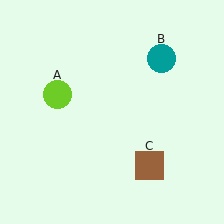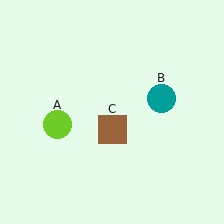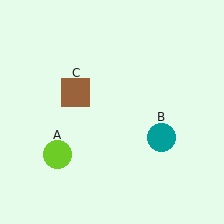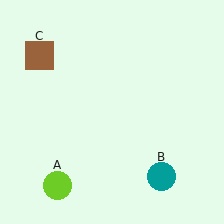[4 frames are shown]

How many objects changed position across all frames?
3 objects changed position: lime circle (object A), teal circle (object B), brown square (object C).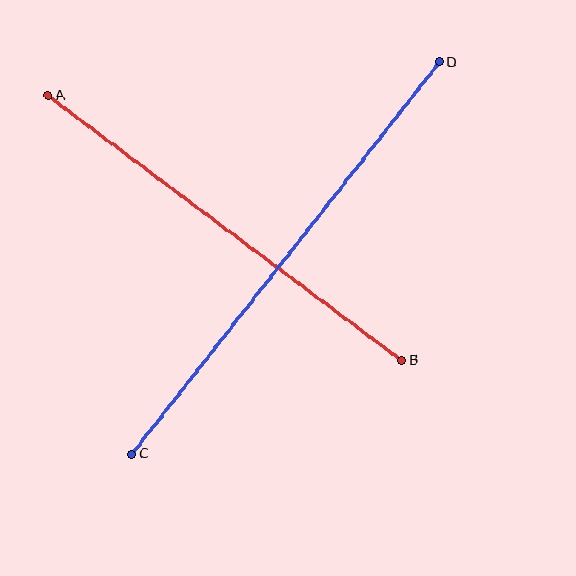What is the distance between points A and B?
The distance is approximately 442 pixels.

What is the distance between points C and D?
The distance is approximately 498 pixels.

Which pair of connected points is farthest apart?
Points C and D are farthest apart.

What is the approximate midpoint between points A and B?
The midpoint is at approximately (225, 228) pixels.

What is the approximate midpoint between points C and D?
The midpoint is at approximately (286, 258) pixels.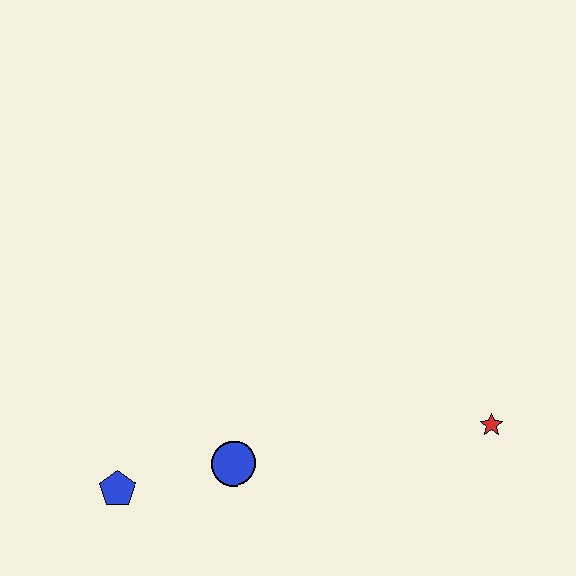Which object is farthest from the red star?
The blue pentagon is farthest from the red star.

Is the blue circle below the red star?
Yes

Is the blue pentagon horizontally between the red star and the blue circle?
No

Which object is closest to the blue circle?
The blue pentagon is closest to the blue circle.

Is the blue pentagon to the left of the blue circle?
Yes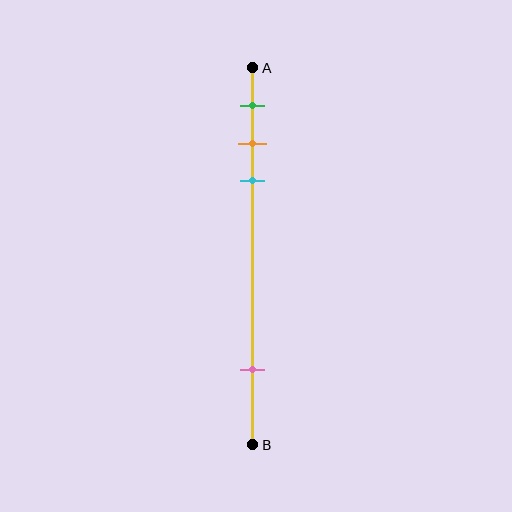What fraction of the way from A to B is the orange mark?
The orange mark is approximately 20% (0.2) of the way from A to B.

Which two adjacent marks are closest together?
The orange and cyan marks are the closest adjacent pair.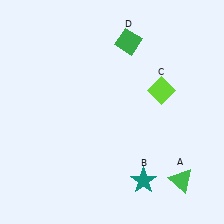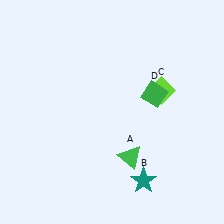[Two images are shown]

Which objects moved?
The objects that moved are: the green triangle (A), the green diamond (D).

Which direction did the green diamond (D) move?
The green diamond (D) moved down.